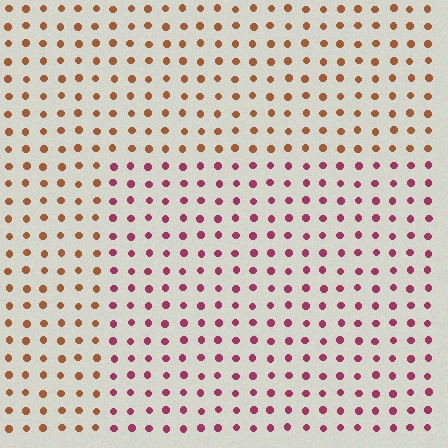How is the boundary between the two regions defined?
The boundary is defined purely by a slight shift in hue (about 47 degrees). Spacing, size, and orientation are identical on both sides.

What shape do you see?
I see a rectangle.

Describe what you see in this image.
The image is filled with small brown elements in a uniform arrangement. A rectangle-shaped region is visible where the elements are tinted to a slightly different hue, forming a subtle color boundary.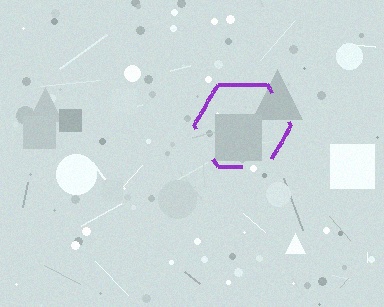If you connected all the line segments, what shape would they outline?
They would outline a hexagon.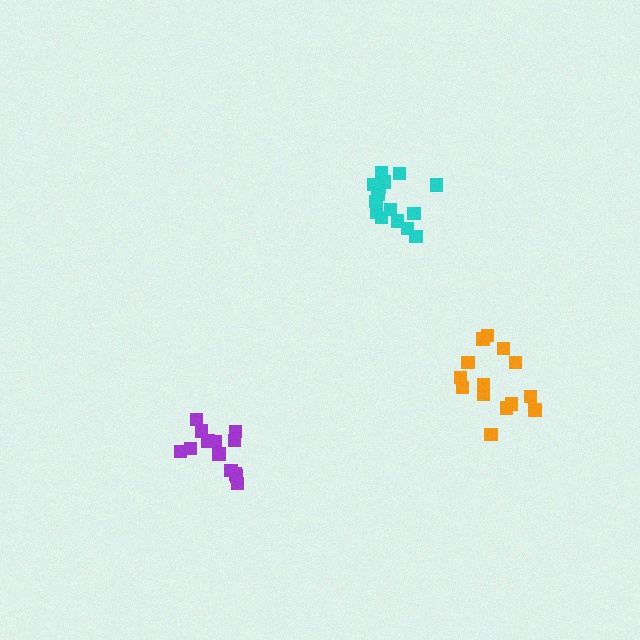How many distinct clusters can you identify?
There are 3 distinct clusters.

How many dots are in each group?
Group 1: 14 dots, Group 2: 15 dots, Group 3: 13 dots (42 total).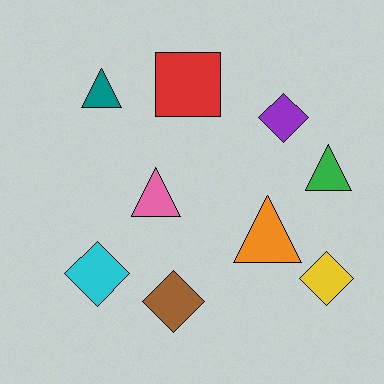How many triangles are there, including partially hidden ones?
There are 4 triangles.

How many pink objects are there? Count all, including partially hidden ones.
There is 1 pink object.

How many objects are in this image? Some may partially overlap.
There are 9 objects.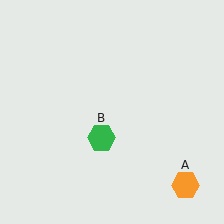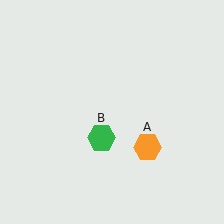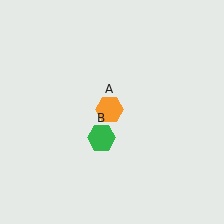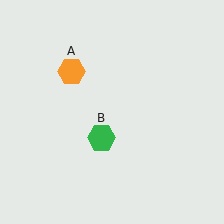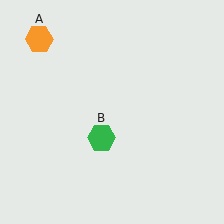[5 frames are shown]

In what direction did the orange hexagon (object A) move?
The orange hexagon (object A) moved up and to the left.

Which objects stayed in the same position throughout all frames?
Green hexagon (object B) remained stationary.